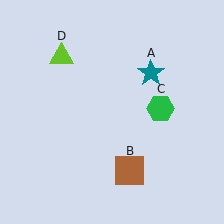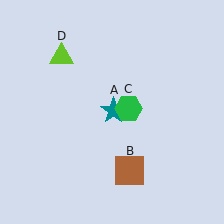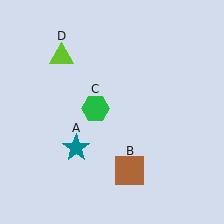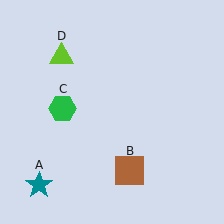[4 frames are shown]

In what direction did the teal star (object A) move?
The teal star (object A) moved down and to the left.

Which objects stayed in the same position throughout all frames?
Brown square (object B) and lime triangle (object D) remained stationary.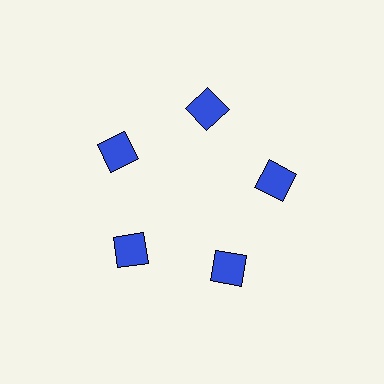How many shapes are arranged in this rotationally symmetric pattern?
There are 5 shapes, arranged in 5 groups of 1.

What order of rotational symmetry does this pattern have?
This pattern has 5-fold rotational symmetry.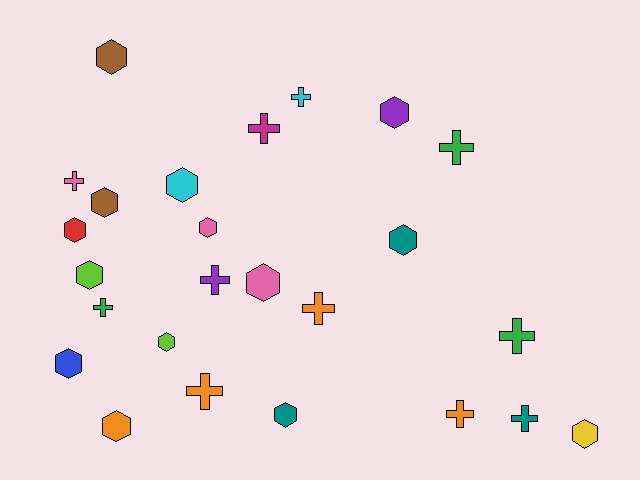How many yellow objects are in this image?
There is 1 yellow object.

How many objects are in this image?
There are 25 objects.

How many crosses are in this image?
There are 11 crosses.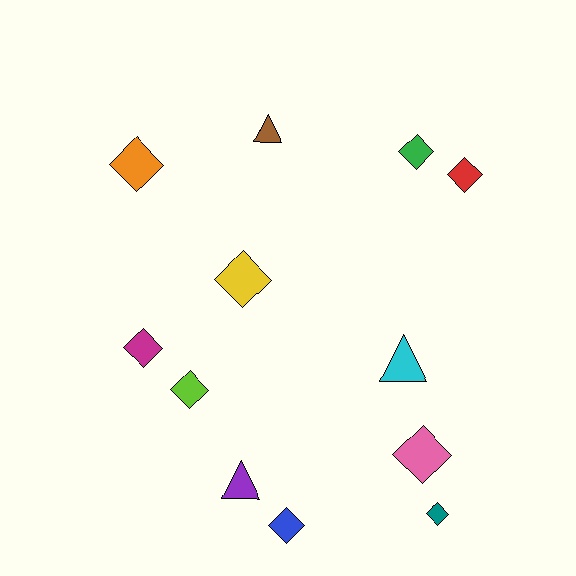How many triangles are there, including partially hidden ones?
There are 3 triangles.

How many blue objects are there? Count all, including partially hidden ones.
There is 1 blue object.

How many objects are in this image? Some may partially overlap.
There are 12 objects.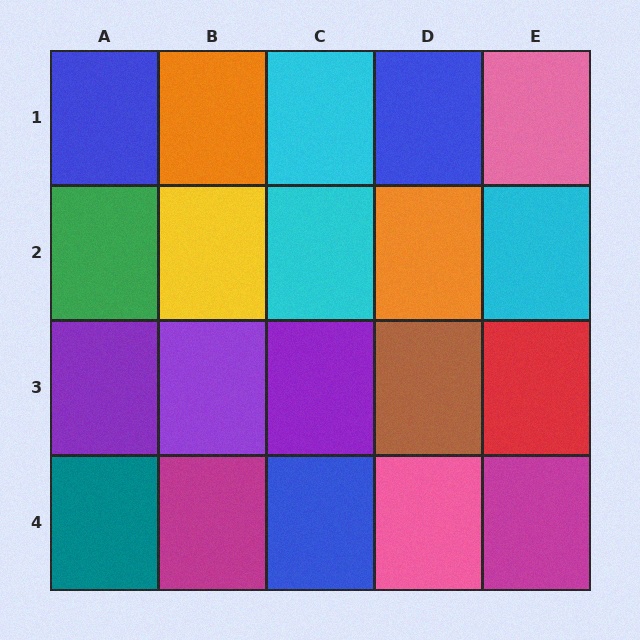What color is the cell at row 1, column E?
Pink.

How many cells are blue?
3 cells are blue.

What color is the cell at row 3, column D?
Brown.